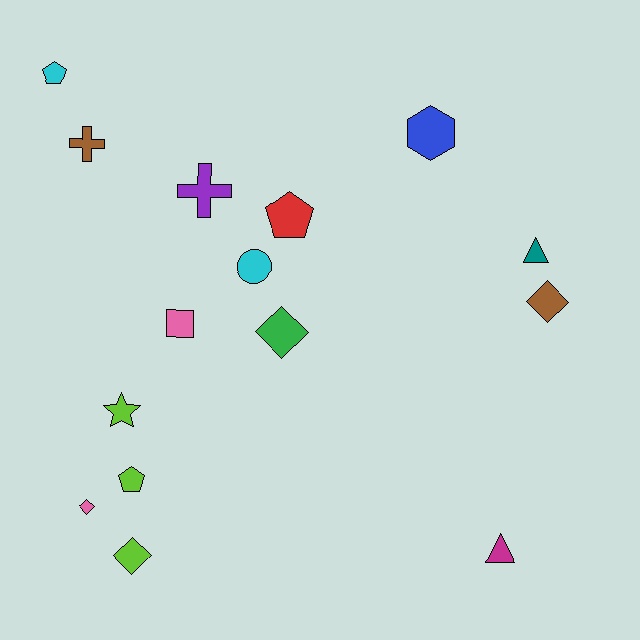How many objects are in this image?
There are 15 objects.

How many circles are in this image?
There is 1 circle.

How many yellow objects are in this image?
There are no yellow objects.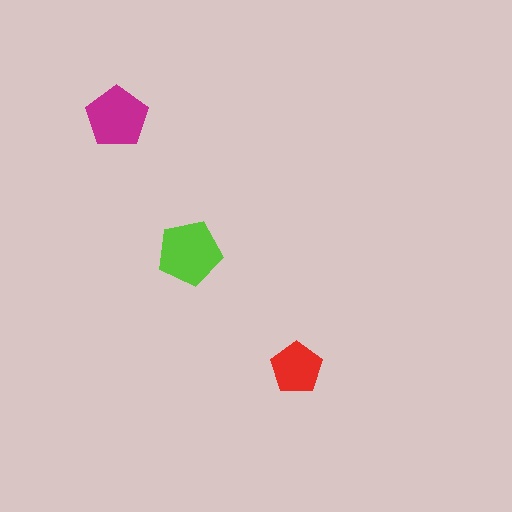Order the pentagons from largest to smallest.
the lime one, the magenta one, the red one.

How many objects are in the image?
There are 3 objects in the image.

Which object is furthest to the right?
The red pentagon is rightmost.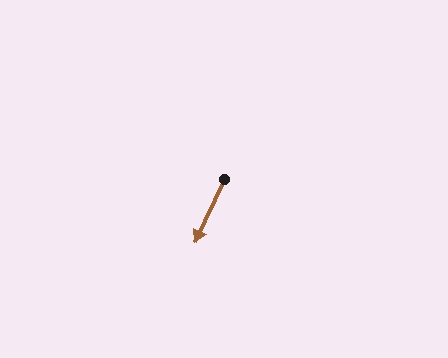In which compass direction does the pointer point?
Southwest.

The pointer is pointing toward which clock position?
Roughly 7 o'clock.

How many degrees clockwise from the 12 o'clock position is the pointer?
Approximately 205 degrees.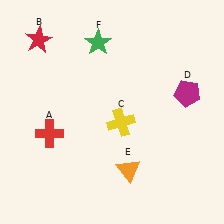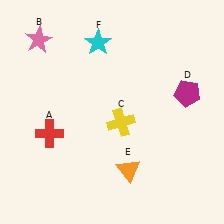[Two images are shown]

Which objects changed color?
B changed from red to pink. F changed from green to cyan.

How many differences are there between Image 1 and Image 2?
There are 2 differences between the two images.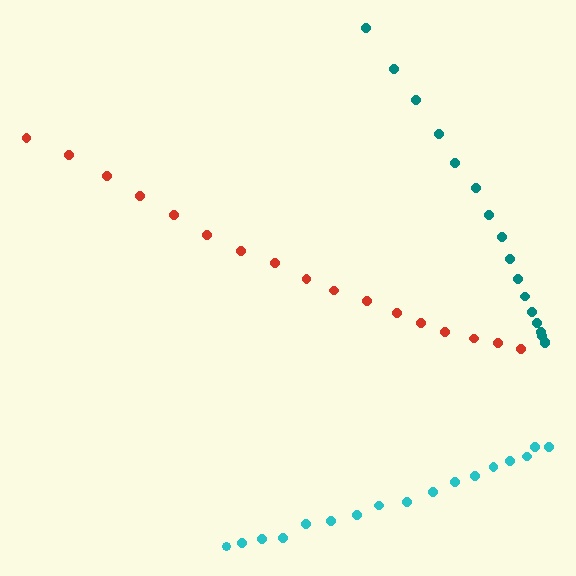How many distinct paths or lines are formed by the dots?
There are 3 distinct paths.